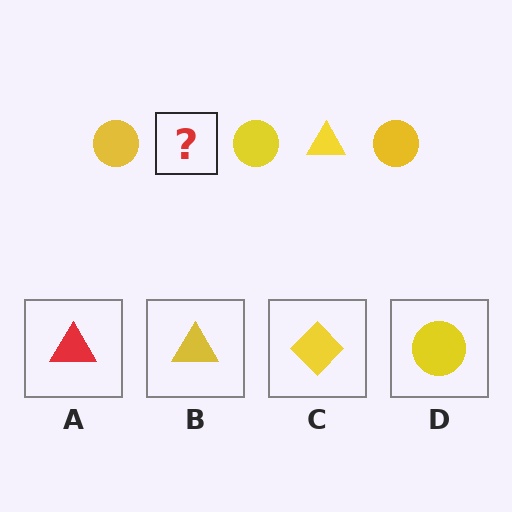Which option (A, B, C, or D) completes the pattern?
B.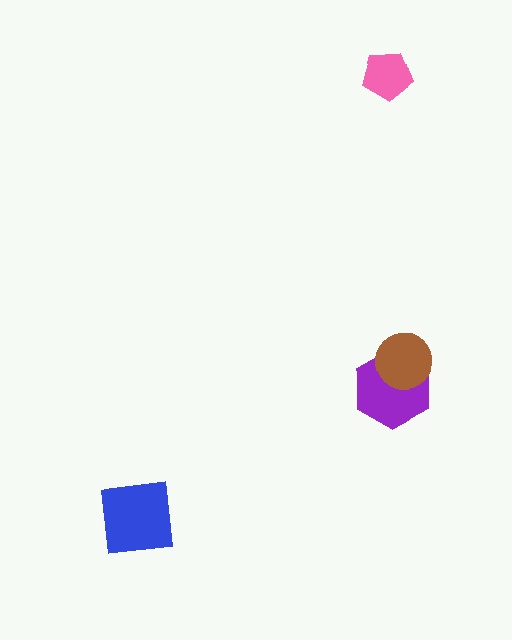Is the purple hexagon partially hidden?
Yes, it is partially covered by another shape.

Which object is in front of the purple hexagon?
The brown circle is in front of the purple hexagon.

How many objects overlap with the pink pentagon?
0 objects overlap with the pink pentagon.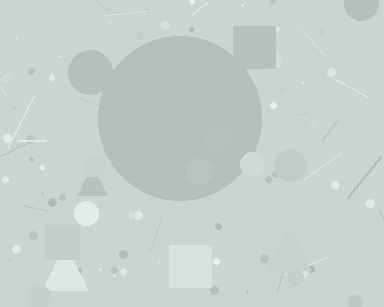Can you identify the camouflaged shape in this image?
The camouflaged shape is a circle.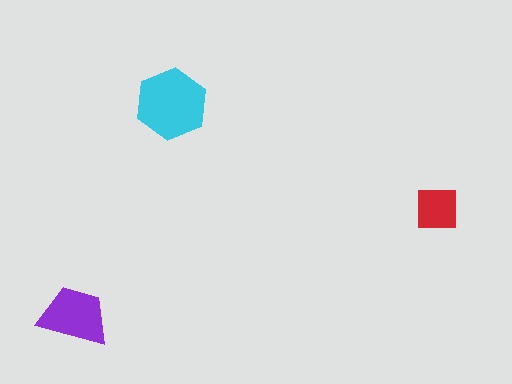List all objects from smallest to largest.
The red square, the purple trapezoid, the cyan hexagon.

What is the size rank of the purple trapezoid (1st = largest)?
2nd.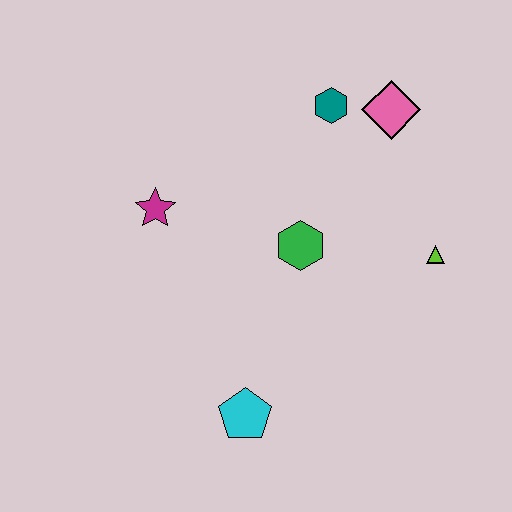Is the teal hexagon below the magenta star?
No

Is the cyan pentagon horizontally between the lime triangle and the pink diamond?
No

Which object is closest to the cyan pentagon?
The green hexagon is closest to the cyan pentagon.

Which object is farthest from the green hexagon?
The cyan pentagon is farthest from the green hexagon.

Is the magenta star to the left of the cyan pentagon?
Yes